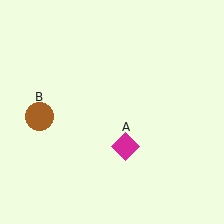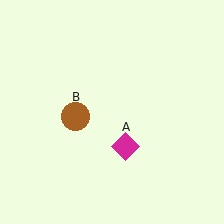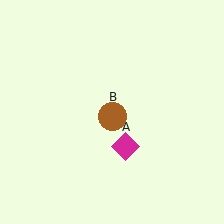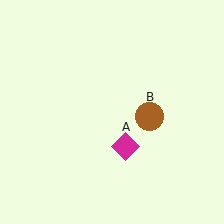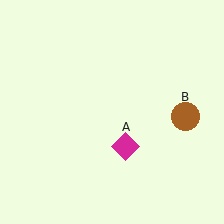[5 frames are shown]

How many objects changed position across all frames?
1 object changed position: brown circle (object B).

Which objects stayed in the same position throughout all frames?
Magenta diamond (object A) remained stationary.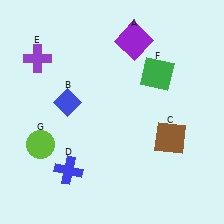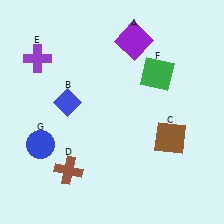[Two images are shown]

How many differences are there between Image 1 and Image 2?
There are 2 differences between the two images.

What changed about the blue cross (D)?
In Image 1, D is blue. In Image 2, it changed to brown.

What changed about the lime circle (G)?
In Image 1, G is lime. In Image 2, it changed to blue.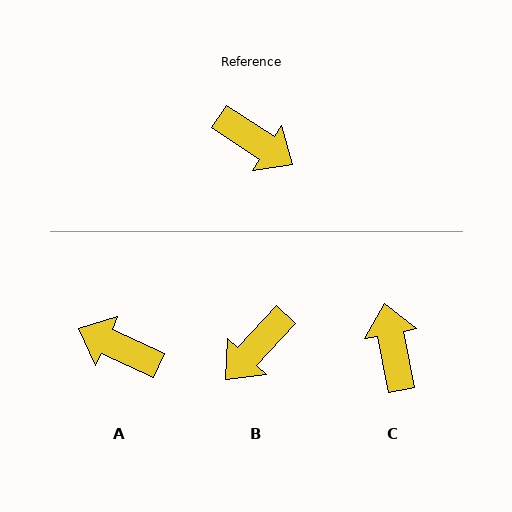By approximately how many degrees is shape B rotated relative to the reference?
Approximately 100 degrees clockwise.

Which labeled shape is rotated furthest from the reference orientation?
A, about 171 degrees away.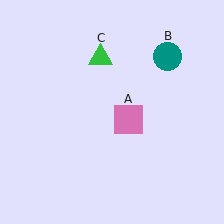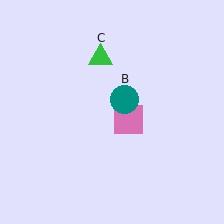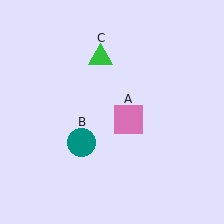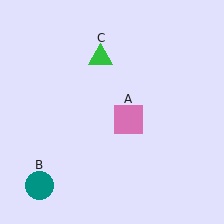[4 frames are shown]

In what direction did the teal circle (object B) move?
The teal circle (object B) moved down and to the left.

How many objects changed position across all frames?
1 object changed position: teal circle (object B).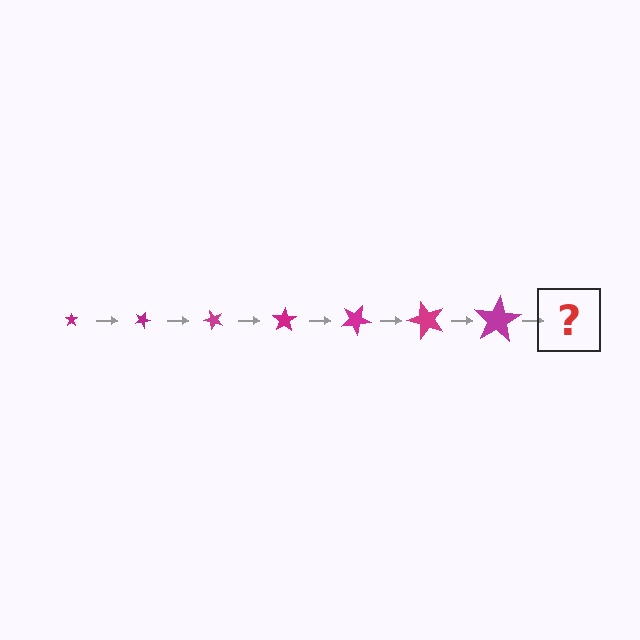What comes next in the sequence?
The next element should be a star, larger than the previous one and rotated 175 degrees from the start.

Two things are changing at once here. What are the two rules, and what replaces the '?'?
The two rules are that the star grows larger each step and it rotates 25 degrees each step. The '?' should be a star, larger than the previous one and rotated 175 degrees from the start.